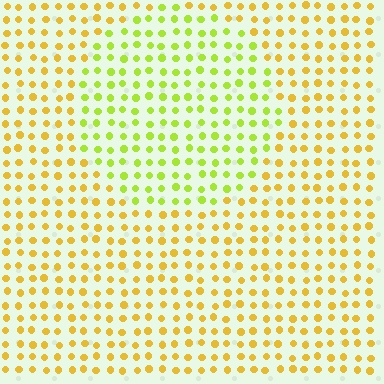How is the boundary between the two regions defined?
The boundary is defined purely by a slight shift in hue (about 37 degrees). Spacing, size, and orientation are identical on both sides.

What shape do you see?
I see a circle.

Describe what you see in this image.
The image is filled with small yellow elements in a uniform arrangement. A circle-shaped region is visible where the elements are tinted to a slightly different hue, forming a subtle color boundary.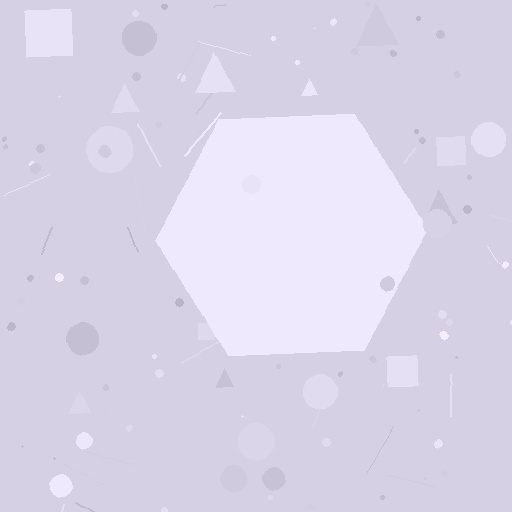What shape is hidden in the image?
A hexagon is hidden in the image.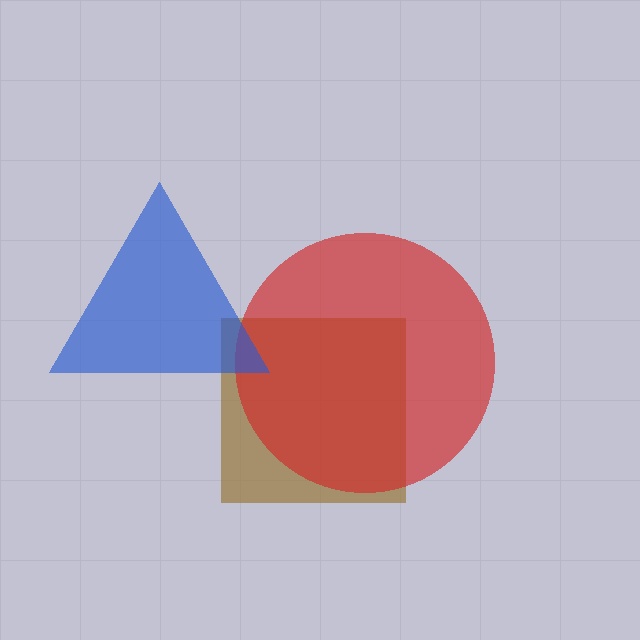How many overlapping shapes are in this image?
There are 3 overlapping shapes in the image.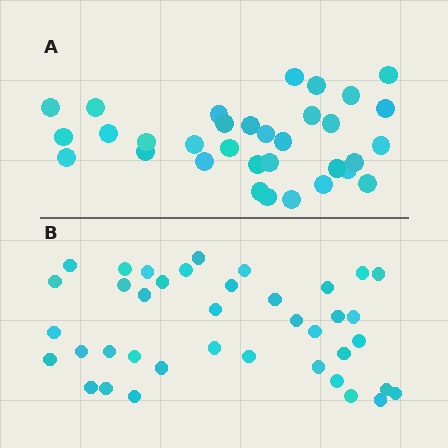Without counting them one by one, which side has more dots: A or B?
Region B (the bottom region) has more dots.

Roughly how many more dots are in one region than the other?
Region B has about 6 more dots than region A.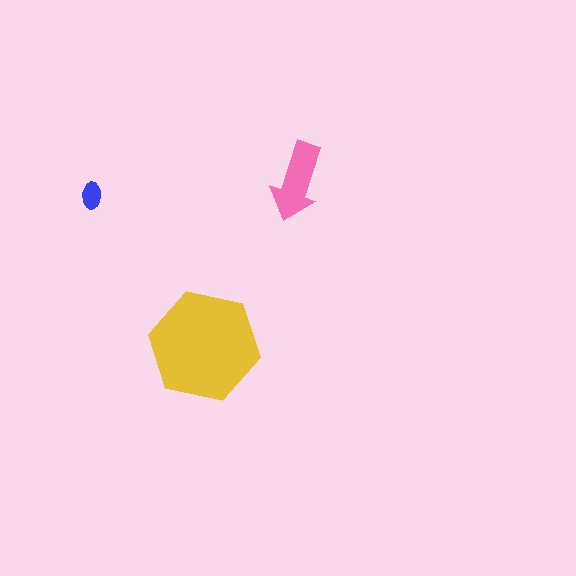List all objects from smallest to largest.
The blue ellipse, the pink arrow, the yellow hexagon.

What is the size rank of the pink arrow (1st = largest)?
2nd.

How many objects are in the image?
There are 3 objects in the image.